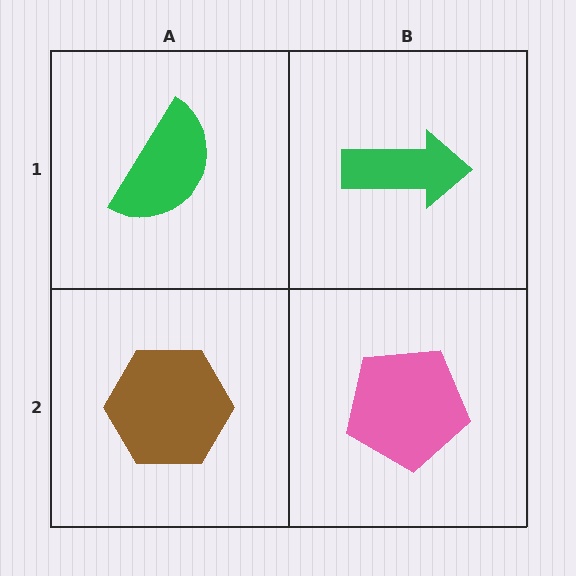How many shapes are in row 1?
2 shapes.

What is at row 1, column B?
A green arrow.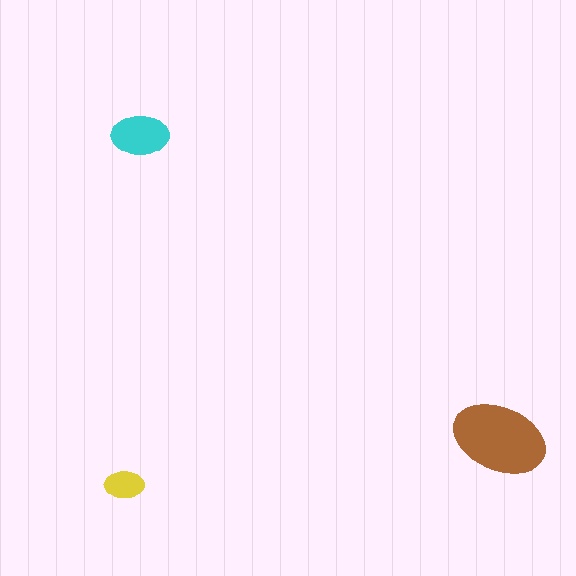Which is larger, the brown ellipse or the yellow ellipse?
The brown one.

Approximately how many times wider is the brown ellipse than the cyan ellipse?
About 1.5 times wider.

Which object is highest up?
The cyan ellipse is topmost.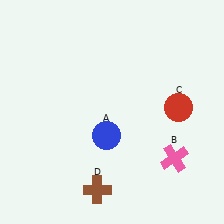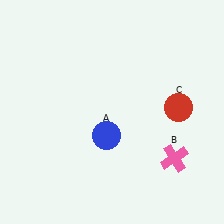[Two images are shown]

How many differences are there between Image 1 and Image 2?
There is 1 difference between the two images.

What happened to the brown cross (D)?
The brown cross (D) was removed in Image 2. It was in the bottom-left area of Image 1.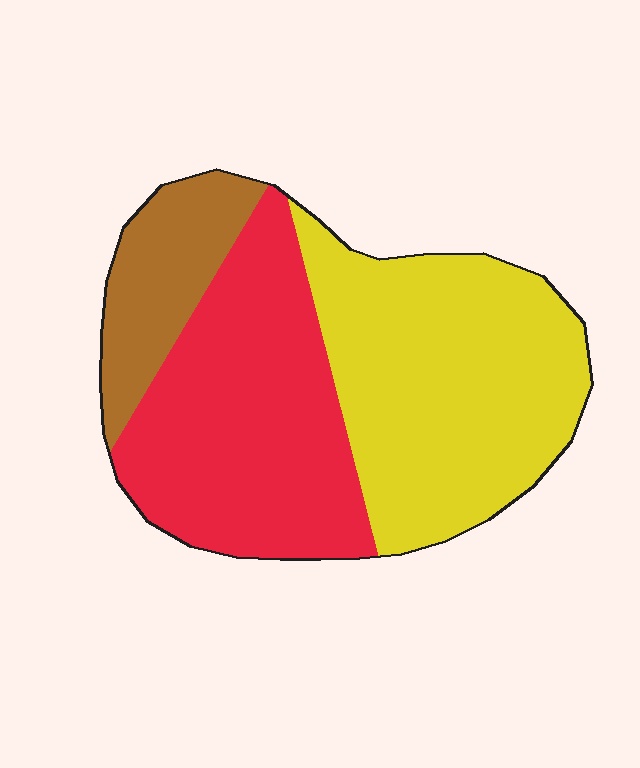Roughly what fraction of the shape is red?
Red covers 40% of the shape.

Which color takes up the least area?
Brown, at roughly 15%.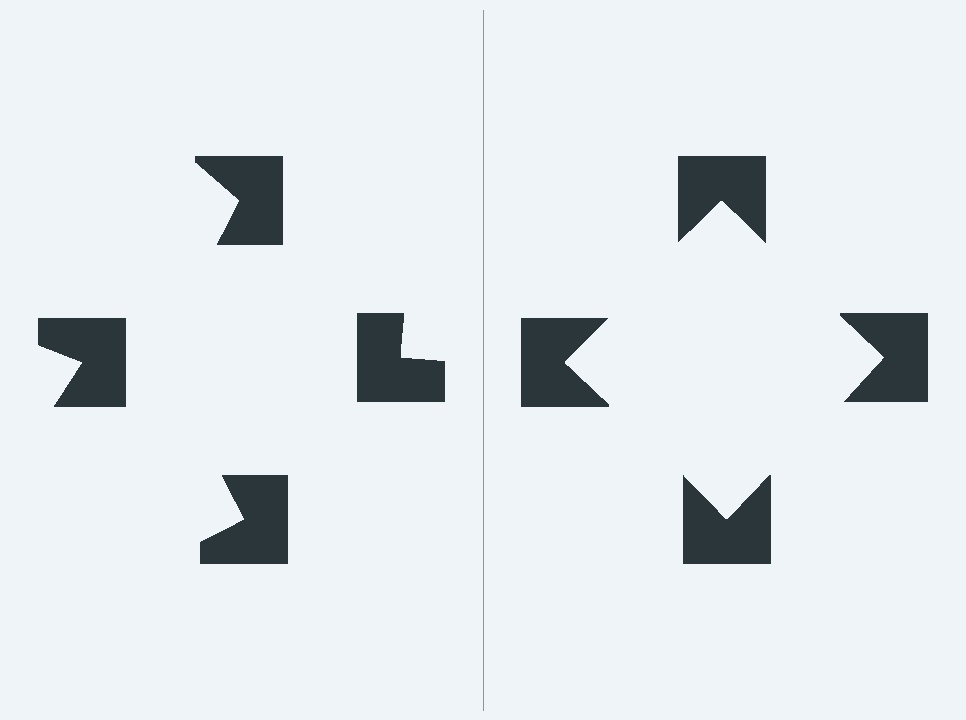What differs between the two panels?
The notched squares are positioned identically on both sides; only the wedge orientations differ. On the right they align to a square; on the left they are misaligned.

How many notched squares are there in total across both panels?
8 — 4 on each side.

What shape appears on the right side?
An illusory square.